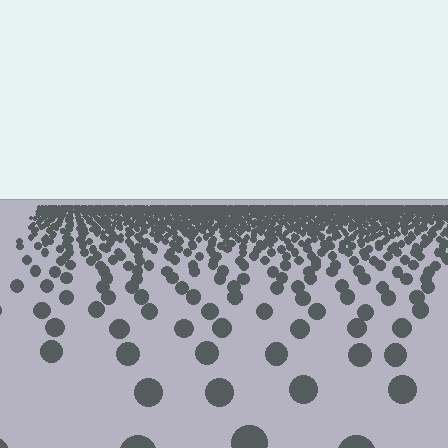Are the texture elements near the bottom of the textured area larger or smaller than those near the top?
Larger. Near the bottom, elements are closer to the viewer and appear at a bigger on-screen size.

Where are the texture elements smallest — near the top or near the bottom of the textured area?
Near the top.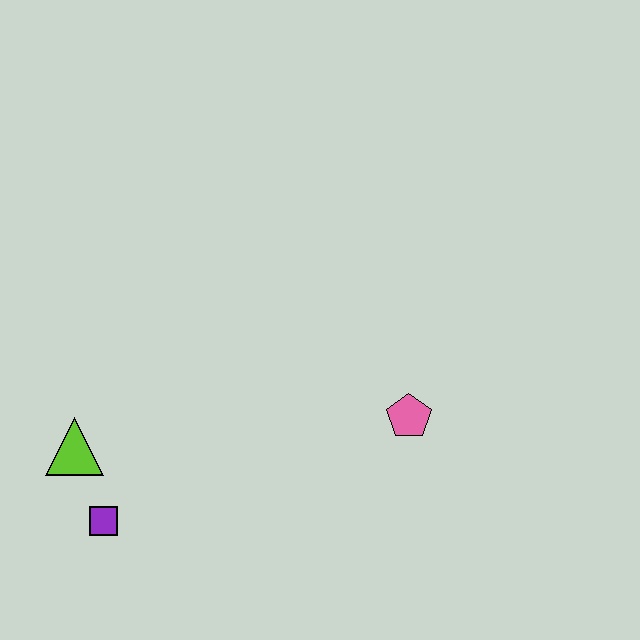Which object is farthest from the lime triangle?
The pink pentagon is farthest from the lime triangle.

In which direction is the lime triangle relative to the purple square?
The lime triangle is above the purple square.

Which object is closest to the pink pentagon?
The purple square is closest to the pink pentagon.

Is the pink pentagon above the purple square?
Yes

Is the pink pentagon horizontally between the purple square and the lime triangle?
No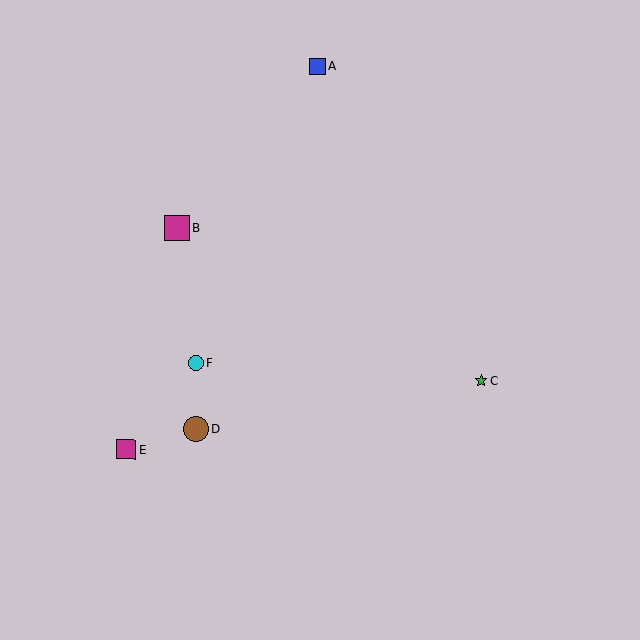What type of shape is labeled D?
Shape D is a brown circle.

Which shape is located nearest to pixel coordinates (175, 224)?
The magenta square (labeled B) at (177, 228) is nearest to that location.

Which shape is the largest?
The brown circle (labeled D) is the largest.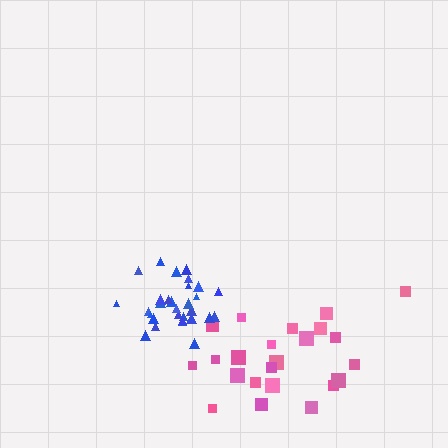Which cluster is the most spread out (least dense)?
Pink.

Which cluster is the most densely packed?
Blue.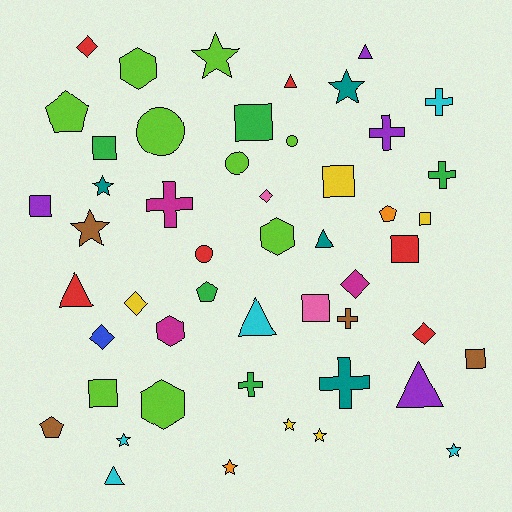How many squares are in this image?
There are 9 squares.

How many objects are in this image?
There are 50 objects.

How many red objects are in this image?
There are 6 red objects.